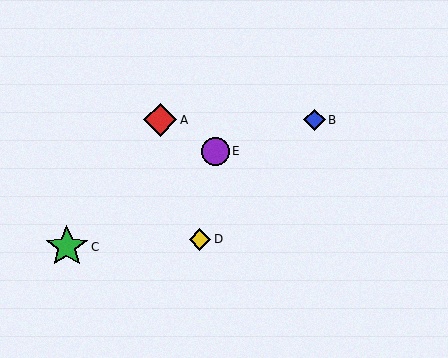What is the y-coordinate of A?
Object A is at y≈120.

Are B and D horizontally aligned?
No, B is at y≈120 and D is at y≈239.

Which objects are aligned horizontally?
Objects A, B are aligned horizontally.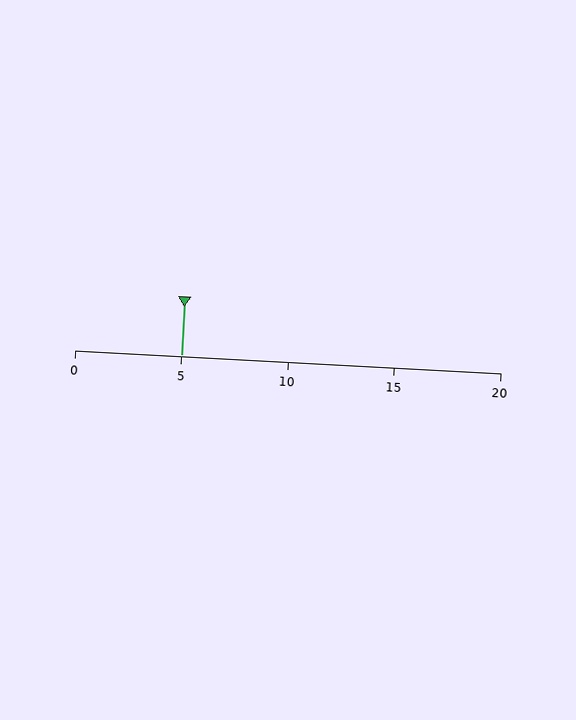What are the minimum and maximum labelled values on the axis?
The axis runs from 0 to 20.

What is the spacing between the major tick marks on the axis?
The major ticks are spaced 5 apart.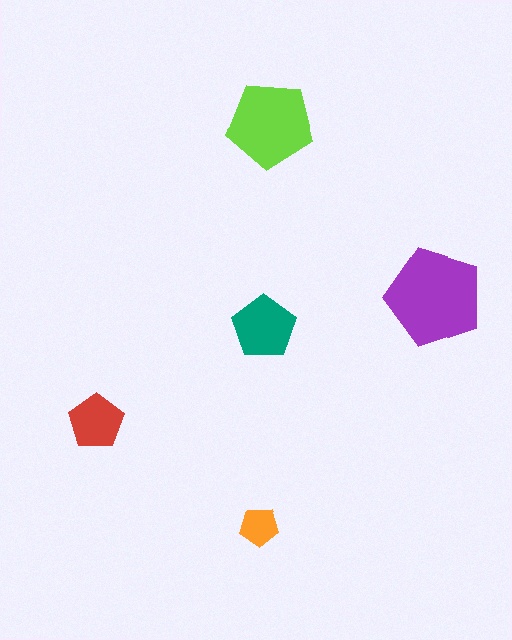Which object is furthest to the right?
The purple pentagon is rightmost.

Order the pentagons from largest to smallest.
the purple one, the lime one, the teal one, the red one, the orange one.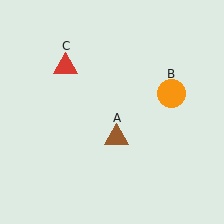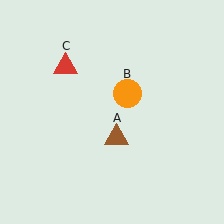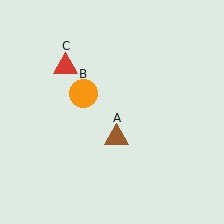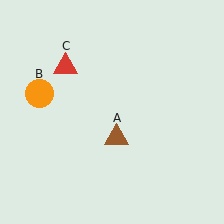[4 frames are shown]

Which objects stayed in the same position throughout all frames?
Brown triangle (object A) and red triangle (object C) remained stationary.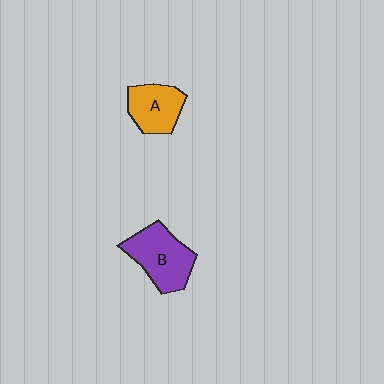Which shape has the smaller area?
Shape A (orange).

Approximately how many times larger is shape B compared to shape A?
Approximately 1.3 times.